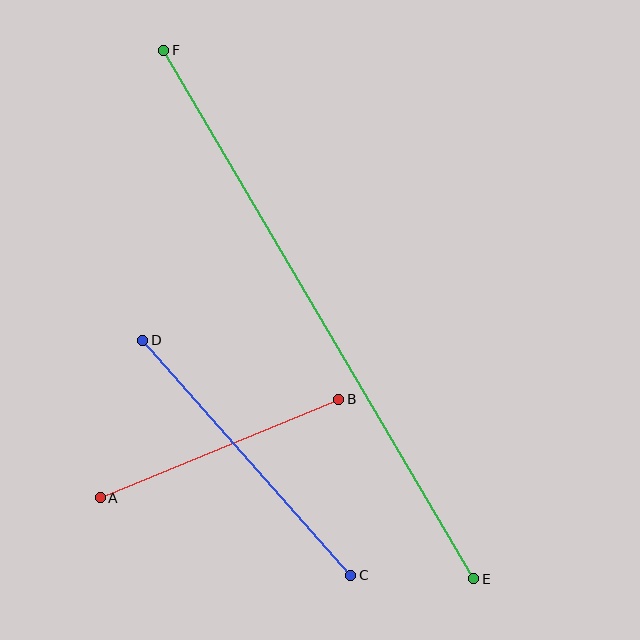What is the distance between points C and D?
The distance is approximately 313 pixels.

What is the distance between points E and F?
The distance is approximately 612 pixels.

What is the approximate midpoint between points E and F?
The midpoint is at approximately (319, 315) pixels.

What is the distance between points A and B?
The distance is approximately 258 pixels.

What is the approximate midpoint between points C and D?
The midpoint is at approximately (247, 458) pixels.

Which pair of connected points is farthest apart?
Points E and F are farthest apart.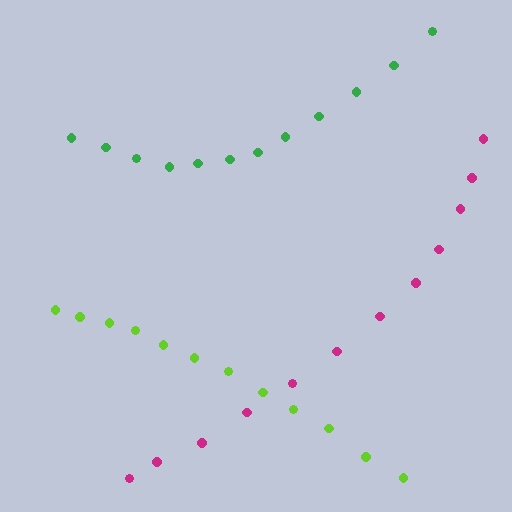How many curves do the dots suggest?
There are 3 distinct paths.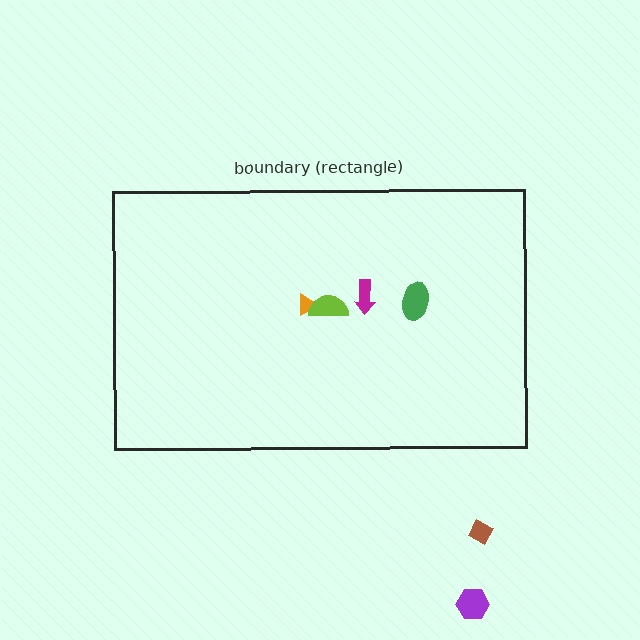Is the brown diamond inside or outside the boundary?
Outside.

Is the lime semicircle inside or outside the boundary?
Inside.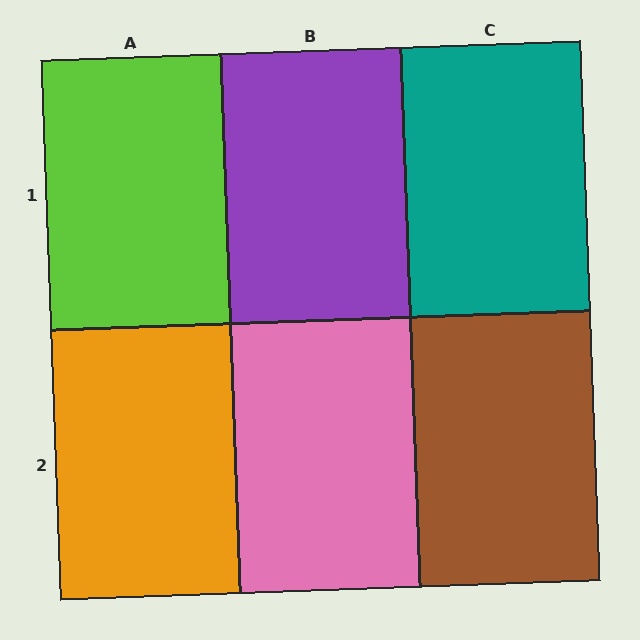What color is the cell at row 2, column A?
Orange.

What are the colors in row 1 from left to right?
Lime, purple, teal.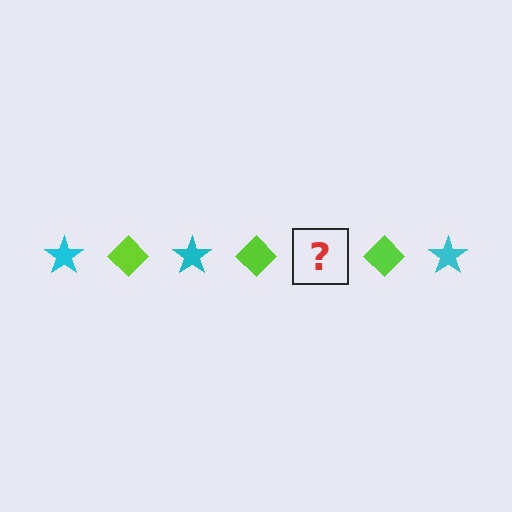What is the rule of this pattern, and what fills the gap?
The rule is that the pattern alternates between cyan star and lime diamond. The gap should be filled with a cyan star.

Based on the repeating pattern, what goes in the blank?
The blank should be a cyan star.